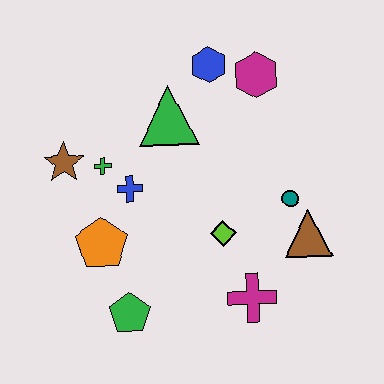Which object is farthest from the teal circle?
The brown star is farthest from the teal circle.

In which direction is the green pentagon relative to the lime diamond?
The green pentagon is to the left of the lime diamond.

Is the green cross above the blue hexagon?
No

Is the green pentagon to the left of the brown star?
No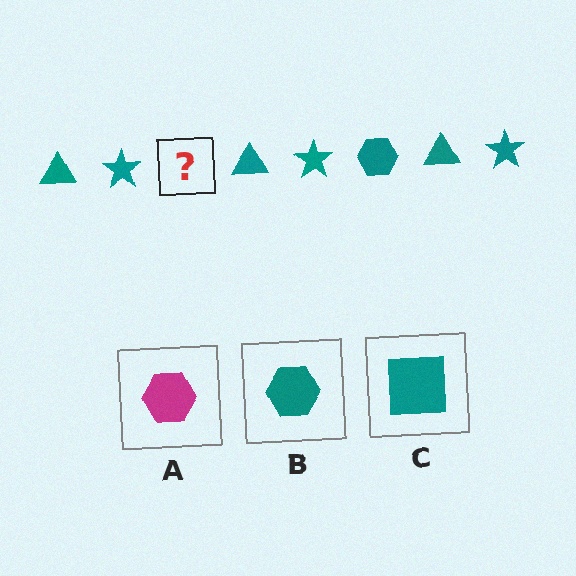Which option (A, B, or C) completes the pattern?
B.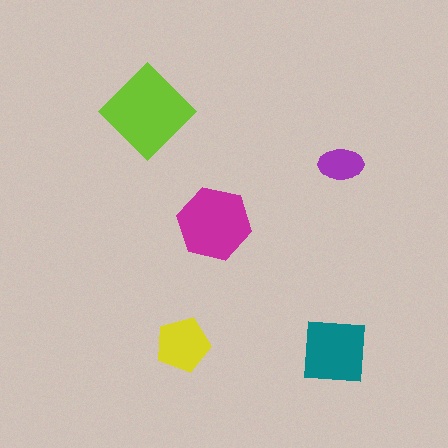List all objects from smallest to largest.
The purple ellipse, the yellow pentagon, the teal square, the magenta hexagon, the lime diamond.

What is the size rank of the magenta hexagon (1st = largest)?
2nd.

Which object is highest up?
The lime diamond is topmost.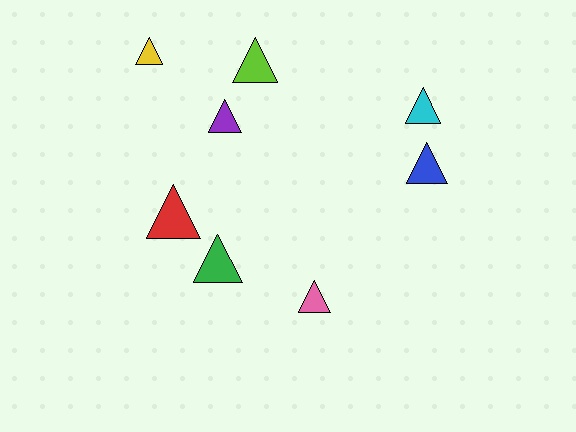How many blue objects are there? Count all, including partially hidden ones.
There is 1 blue object.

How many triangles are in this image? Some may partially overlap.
There are 8 triangles.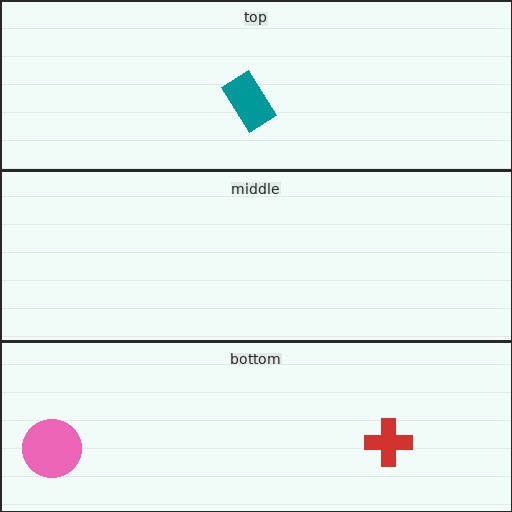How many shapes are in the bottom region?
2.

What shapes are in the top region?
The teal rectangle.